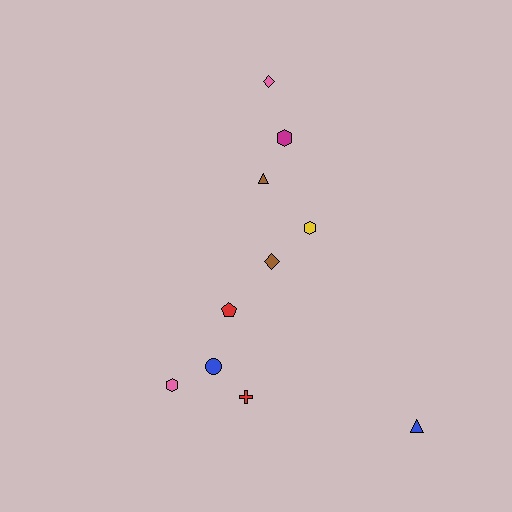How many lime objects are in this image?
There are no lime objects.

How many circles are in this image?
There is 1 circle.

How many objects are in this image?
There are 10 objects.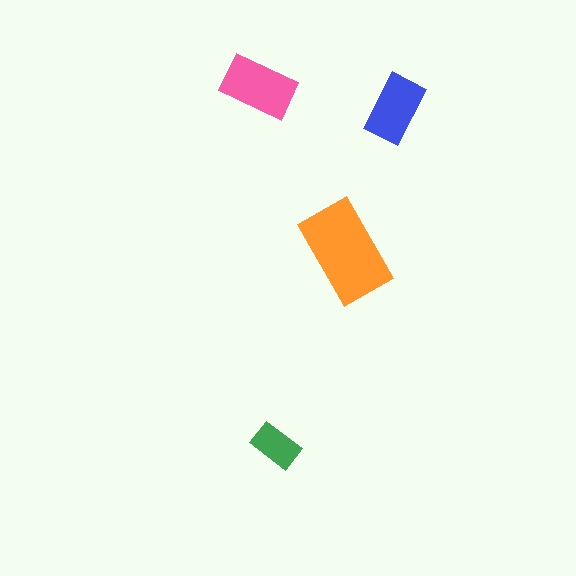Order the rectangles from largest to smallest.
the orange one, the pink one, the blue one, the green one.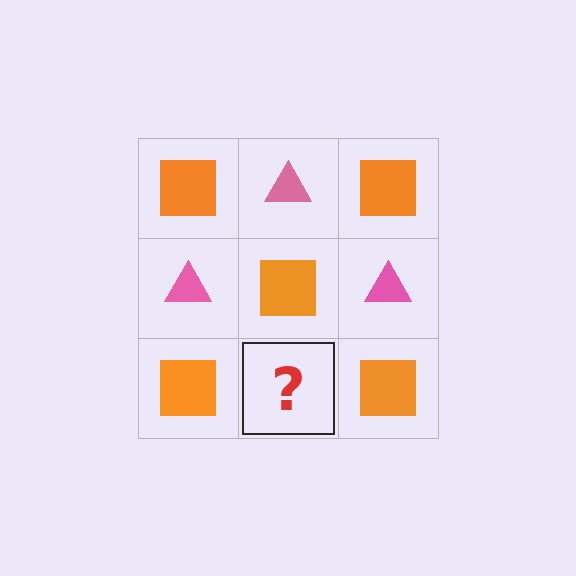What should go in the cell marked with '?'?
The missing cell should contain a pink triangle.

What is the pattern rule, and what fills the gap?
The rule is that it alternates orange square and pink triangle in a checkerboard pattern. The gap should be filled with a pink triangle.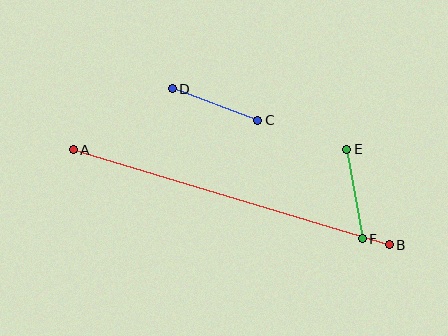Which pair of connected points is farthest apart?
Points A and B are farthest apart.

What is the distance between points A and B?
The distance is approximately 330 pixels.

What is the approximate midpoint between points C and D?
The midpoint is at approximately (215, 104) pixels.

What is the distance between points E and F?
The distance is approximately 91 pixels.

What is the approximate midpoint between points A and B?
The midpoint is at approximately (231, 197) pixels.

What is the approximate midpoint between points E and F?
The midpoint is at approximately (354, 194) pixels.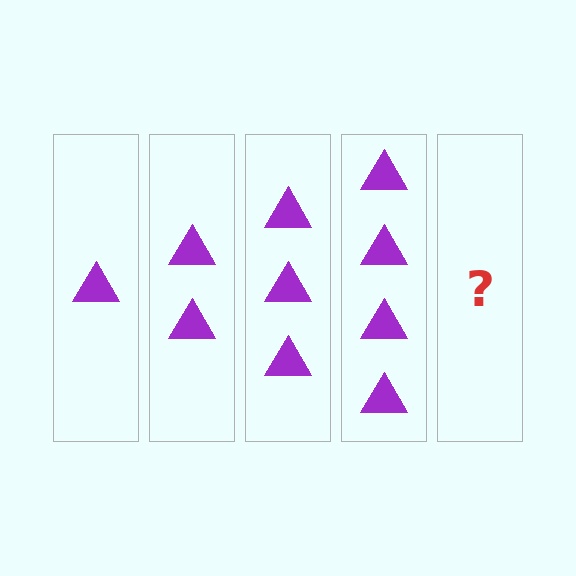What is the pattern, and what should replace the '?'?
The pattern is that each step adds one more triangle. The '?' should be 5 triangles.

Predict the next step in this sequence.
The next step is 5 triangles.